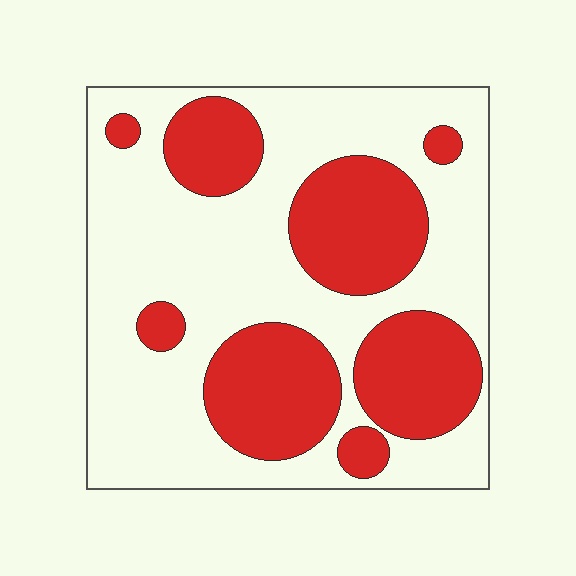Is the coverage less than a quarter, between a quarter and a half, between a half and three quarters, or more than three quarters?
Between a quarter and a half.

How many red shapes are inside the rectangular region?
8.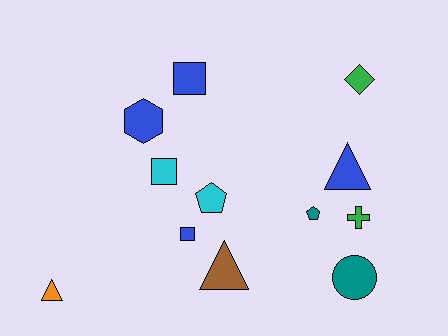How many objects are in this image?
There are 12 objects.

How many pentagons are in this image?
There are 2 pentagons.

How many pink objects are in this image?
There are no pink objects.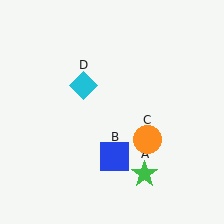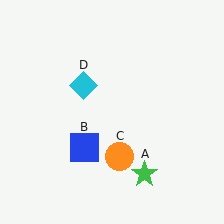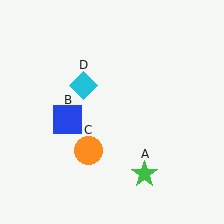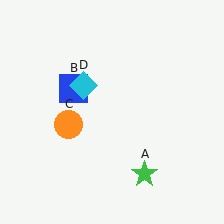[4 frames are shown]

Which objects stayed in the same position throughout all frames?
Green star (object A) and cyan diamond (object D) remained stationary.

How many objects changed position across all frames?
2 objects changed position: blue square (object B), orange circle (object C).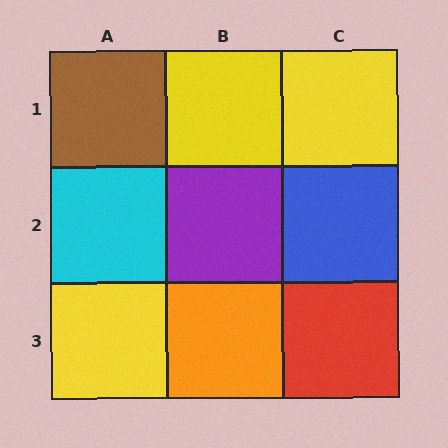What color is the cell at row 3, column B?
Orange.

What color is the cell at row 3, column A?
Yellow.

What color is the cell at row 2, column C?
Blue.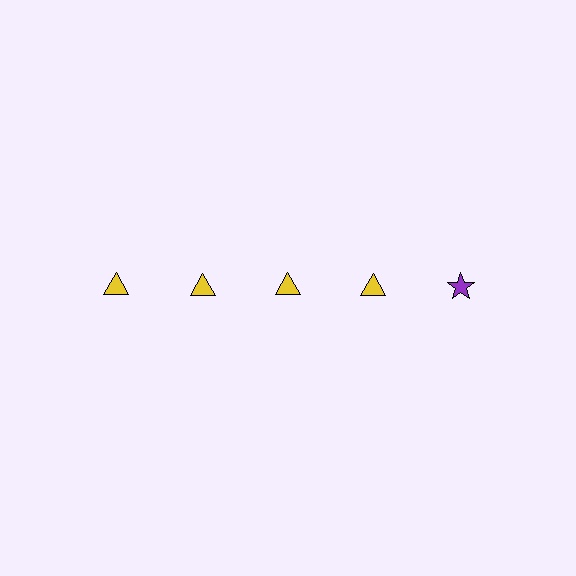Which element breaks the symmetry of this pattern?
The purple star in the top row, rightmost column breaks the symmetry. All other shapes are yellow triangles.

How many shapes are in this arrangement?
There are 5 shapes arranged in a grid pattern.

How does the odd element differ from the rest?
It differs in both color (purple instead of yellow) and shape (star instead of triangle).